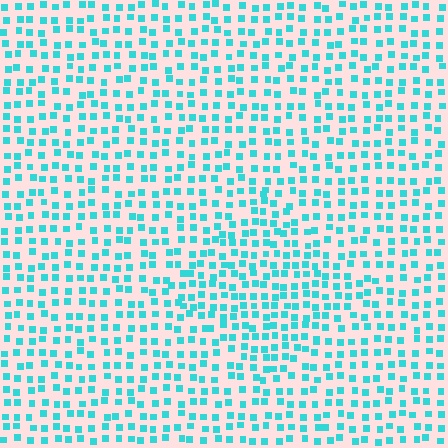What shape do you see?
I see a diamond.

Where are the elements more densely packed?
The elements are more densely packed inside the diamond boundary.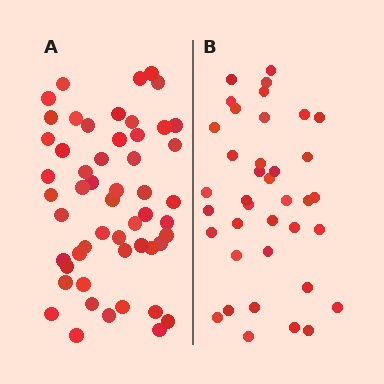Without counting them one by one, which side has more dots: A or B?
Region A (the left region) has more dots.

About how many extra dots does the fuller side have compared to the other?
Region A has approximately 15 more dots than region B.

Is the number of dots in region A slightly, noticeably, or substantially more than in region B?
Region A has noticeably more, but not dramatically so. The ratio is roughly 1.4 to 1.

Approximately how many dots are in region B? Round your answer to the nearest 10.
About 40 dots. (The exact count is 38, which rounds to 40.)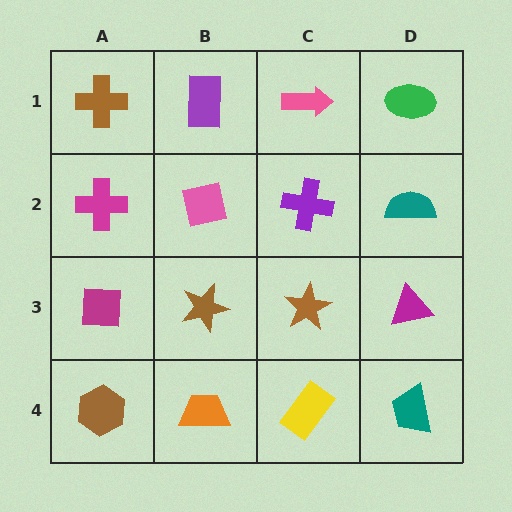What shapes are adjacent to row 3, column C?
A purple cross (row 2, column C), a yellow rectangle (row 4, column C), a brown star (row 3, column B), a magenta triangle (row 3, column D).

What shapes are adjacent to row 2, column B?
A purple rectangle (row 1, column B), a brown star (row 3, column B), a magenta cross (row 2, column A), a purple cross (row 2, column C).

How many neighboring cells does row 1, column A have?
2.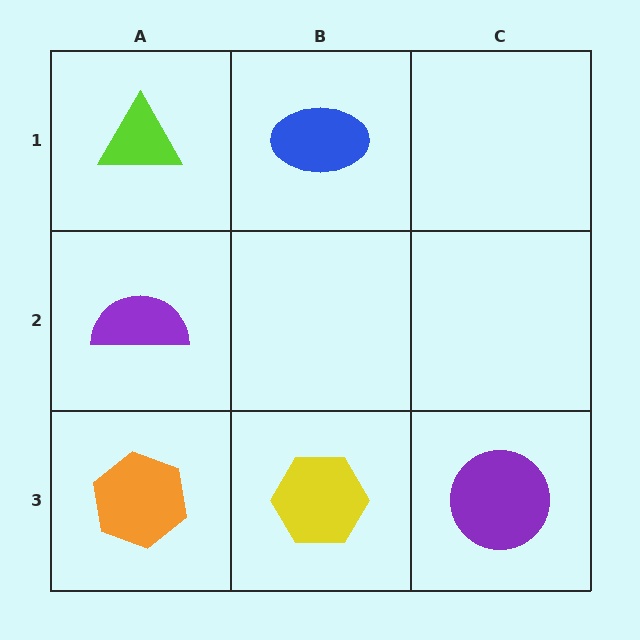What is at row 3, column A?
An orange hexagon.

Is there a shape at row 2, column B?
No, that cell is empty.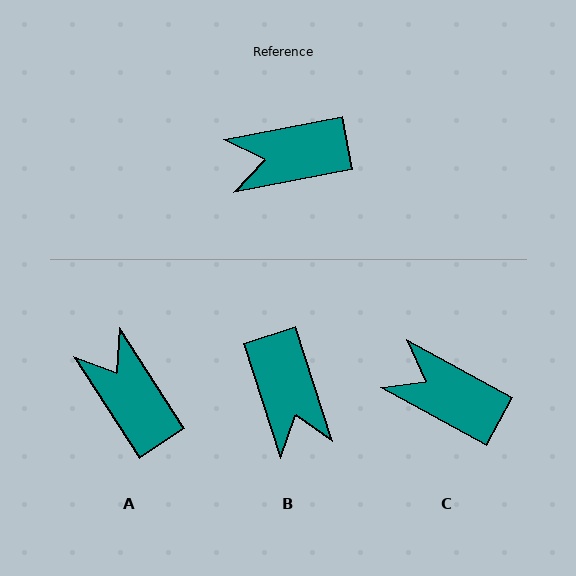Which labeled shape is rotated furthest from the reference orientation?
B, about 97 degrees away.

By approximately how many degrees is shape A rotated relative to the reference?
Approximately 68 degrees clockwise.